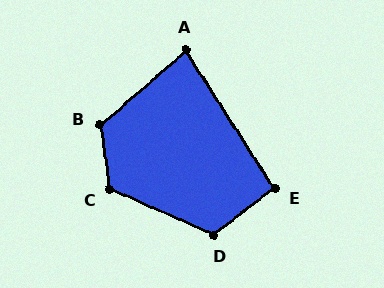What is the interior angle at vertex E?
Approximately 95 degrees (approximately right).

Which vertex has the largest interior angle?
B, at approximately 122 degrees.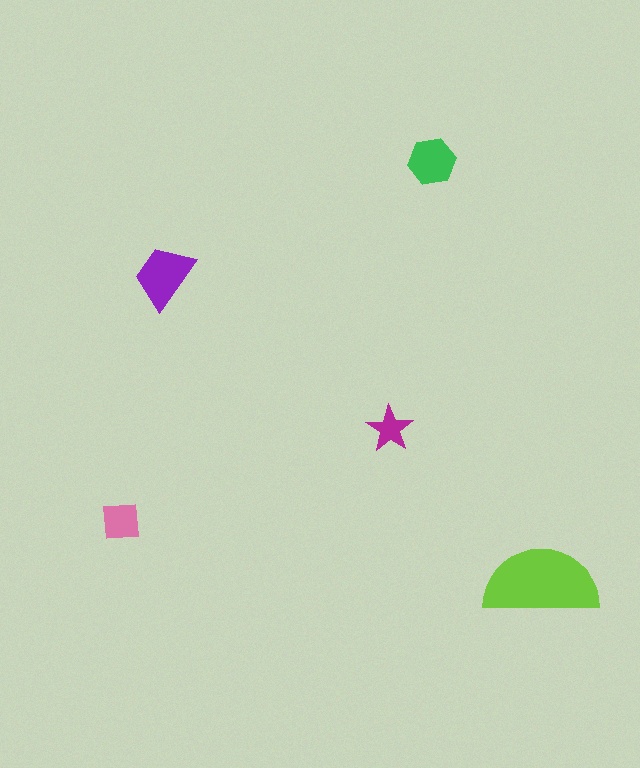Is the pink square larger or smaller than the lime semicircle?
Smaller.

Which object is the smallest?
The magenta star.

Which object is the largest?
The lime semicircle.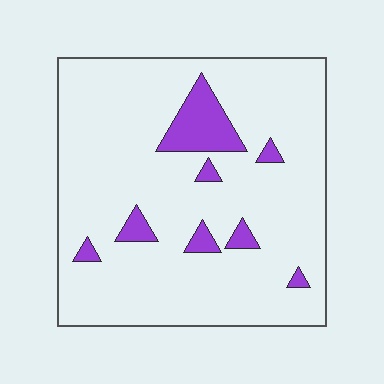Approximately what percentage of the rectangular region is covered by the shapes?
Approximately 10%.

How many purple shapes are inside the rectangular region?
8.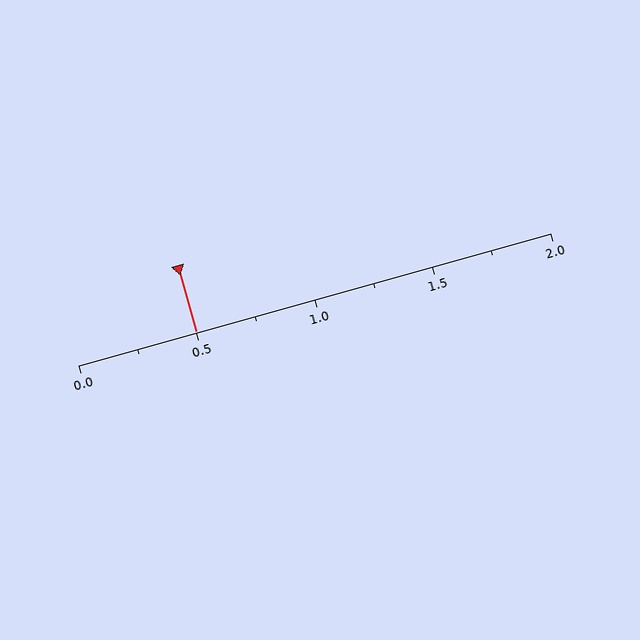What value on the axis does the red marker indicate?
The marker indicates approximately 0.5.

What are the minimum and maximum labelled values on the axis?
The axis runs from 0.0 to 2.0.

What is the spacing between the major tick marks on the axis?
The major ticks are spaced 0.5 apart.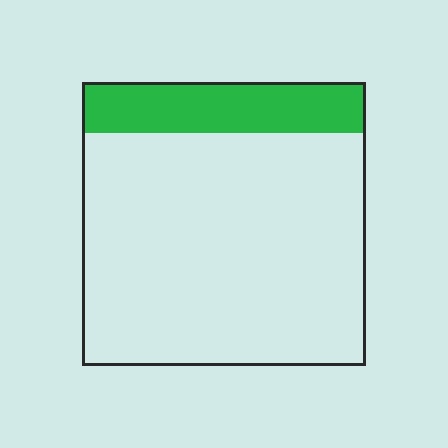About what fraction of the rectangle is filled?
About one sixth (1/6).